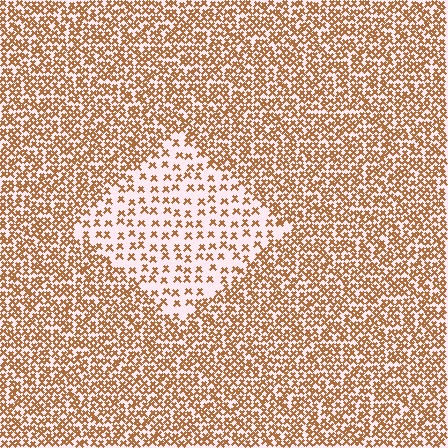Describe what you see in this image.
The image contains small brown elements arranged at two different densities. A diamond-shaped region is visible where the elements are less densely packed than the surrounding area.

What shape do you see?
I see a diamond.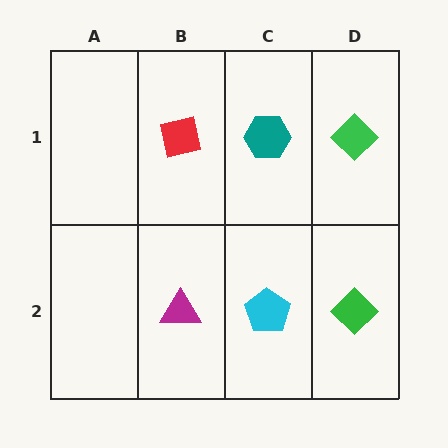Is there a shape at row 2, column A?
No, that cell is empty.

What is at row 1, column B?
A red square.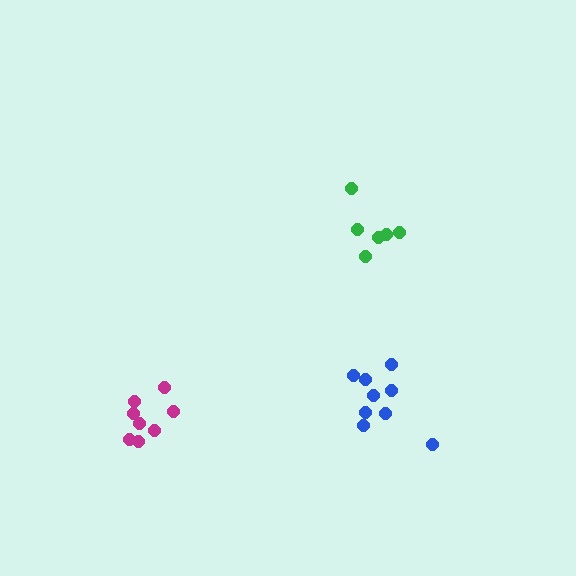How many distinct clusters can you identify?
There are 3 distinct clusters.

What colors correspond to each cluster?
The clusters are colored: green, magenta, blue.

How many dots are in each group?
Group 1: 6 dots, Group 2: 8 dots, Group 3: 9 dots (23 total).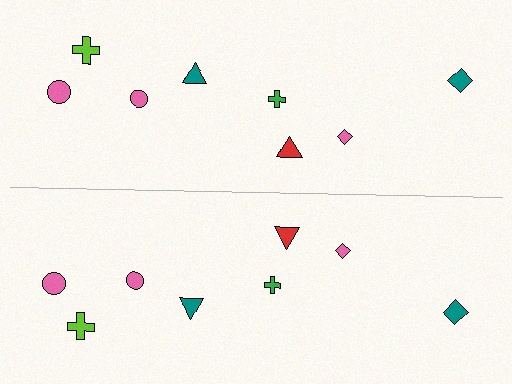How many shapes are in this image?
There are 16 shapes in this image.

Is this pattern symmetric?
Yes, this pattern has bilateral (reflection) symmetry.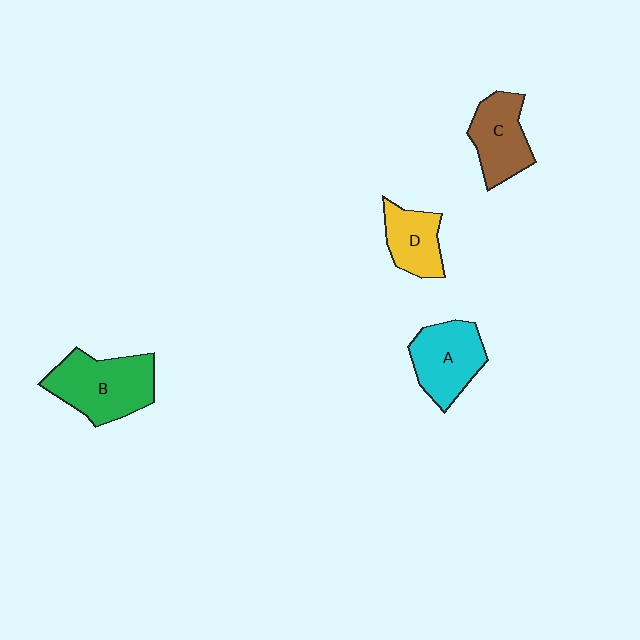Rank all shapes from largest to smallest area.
From largest to smallest: B (green), A (cyan), C (brown), D (yellow).